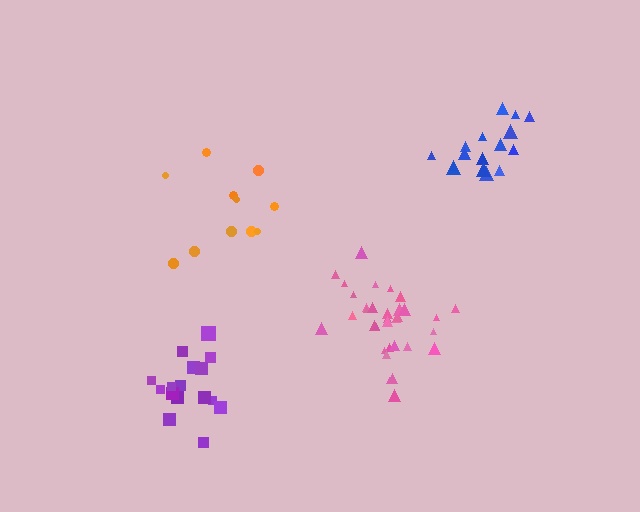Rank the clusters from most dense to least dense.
blue, pink, purple, orange.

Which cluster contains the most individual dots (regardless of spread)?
Pink (33).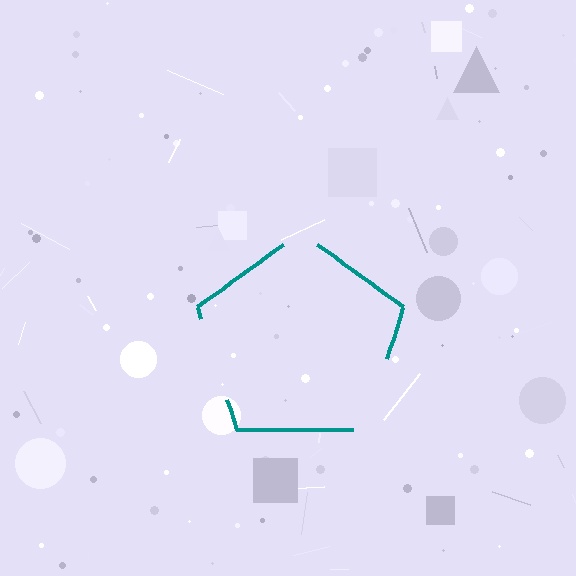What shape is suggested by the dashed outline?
The dashed outline suggests a pentagon.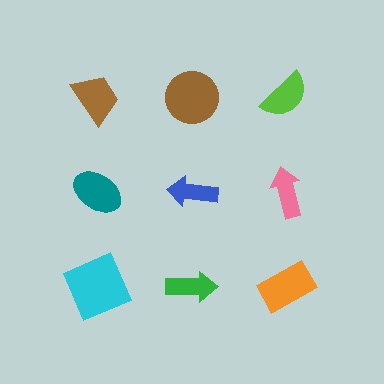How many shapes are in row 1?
3 shapes.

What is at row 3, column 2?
A green arrow.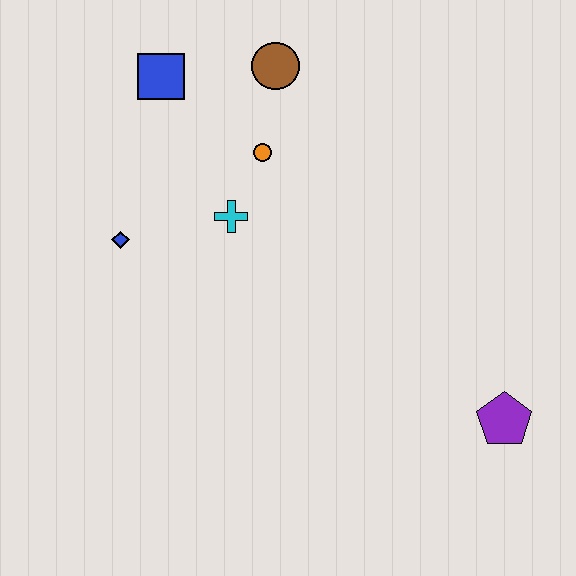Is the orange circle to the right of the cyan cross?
Yes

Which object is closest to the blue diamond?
The cyan cross is closest to the blue diamond.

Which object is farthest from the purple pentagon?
The blue square is farthest from the purple pentagon.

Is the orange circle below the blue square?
Yes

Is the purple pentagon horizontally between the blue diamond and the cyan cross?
No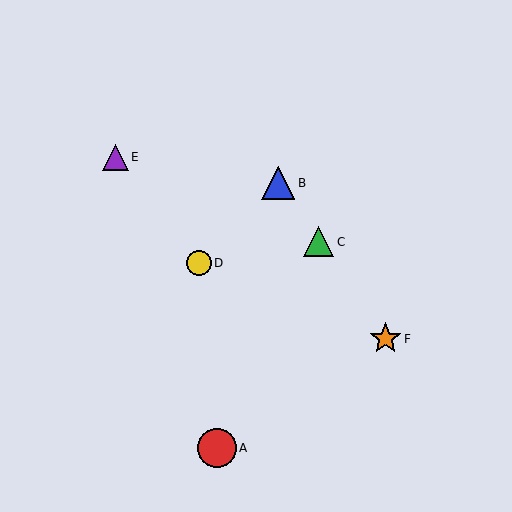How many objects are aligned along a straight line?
3 objects (B, C, F) are aligned along a straight line.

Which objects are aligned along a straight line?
Objects B, C, F are aligned along a straight line.